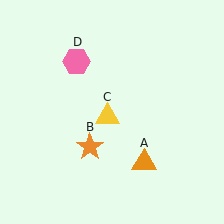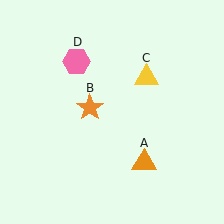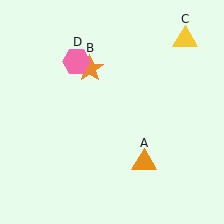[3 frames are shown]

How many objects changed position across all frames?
2 objects changed position: orange star (object B), yellow triangle (object C).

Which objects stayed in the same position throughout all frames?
Orange triangle (object A) and pink hexagon (object D) remained stationary.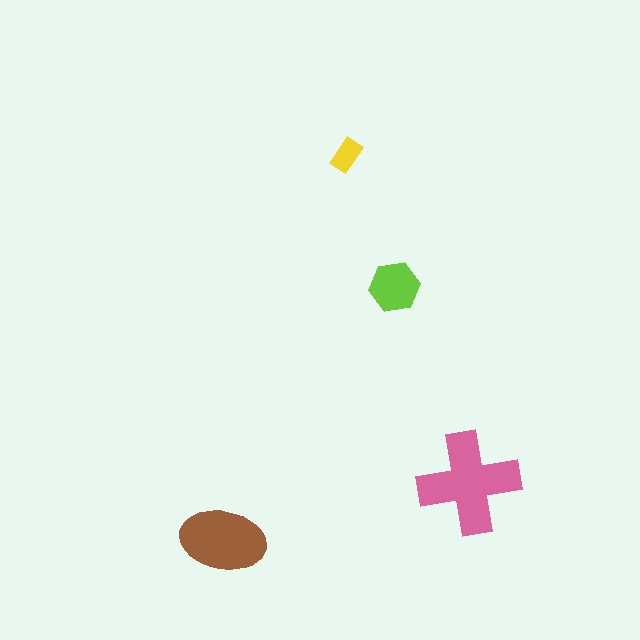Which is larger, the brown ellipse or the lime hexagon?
The brown ellipse.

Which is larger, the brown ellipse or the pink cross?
The pink cross.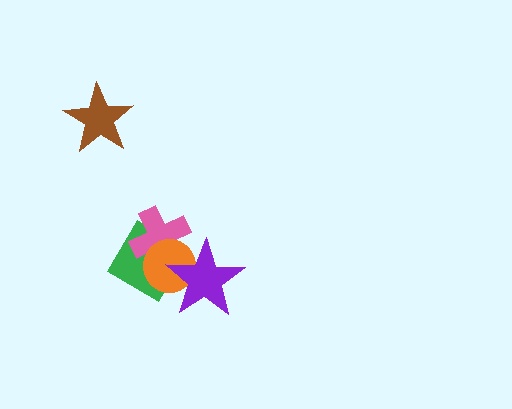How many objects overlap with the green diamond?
3 objects overlap with the green diamond.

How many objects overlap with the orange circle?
3 objects overlap with the orange circle.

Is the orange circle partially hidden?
Yes, it is partially covered by another shape.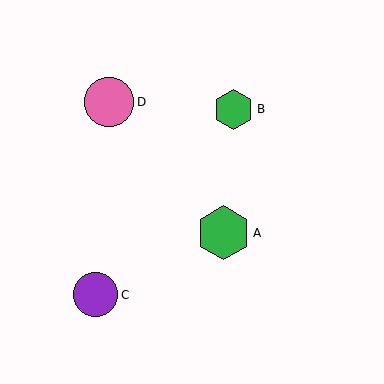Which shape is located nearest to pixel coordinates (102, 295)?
The purple circle (labeled C) at (95, 295) is nearest to that location.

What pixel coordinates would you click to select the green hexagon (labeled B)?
Click at (234, 110) to select the green hexagon B.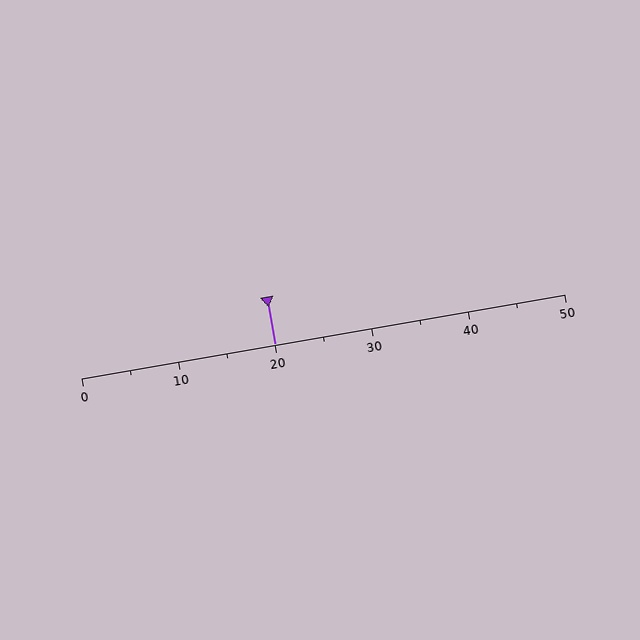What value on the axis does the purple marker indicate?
The marker indicates approximately 20.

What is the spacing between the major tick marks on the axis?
The major ticks are spaced 10 apart.